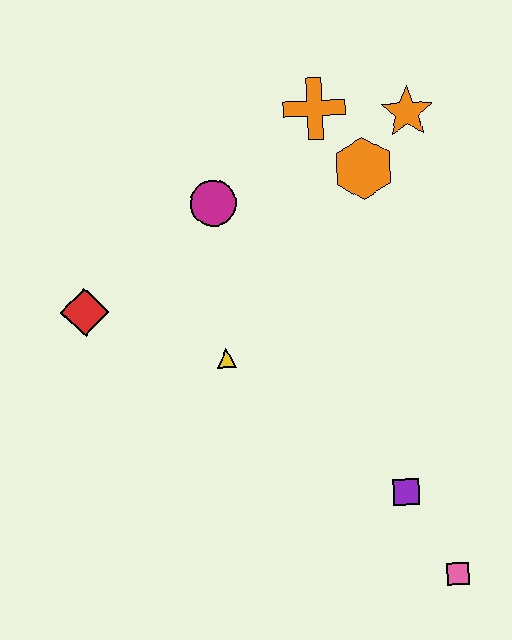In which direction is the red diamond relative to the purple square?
The red diamond is to the left of the purple square.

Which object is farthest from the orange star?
The pink square is farthest from the orange star.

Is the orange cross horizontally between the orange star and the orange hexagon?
No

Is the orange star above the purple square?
Yes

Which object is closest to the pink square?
The purple square is closest to the pink square.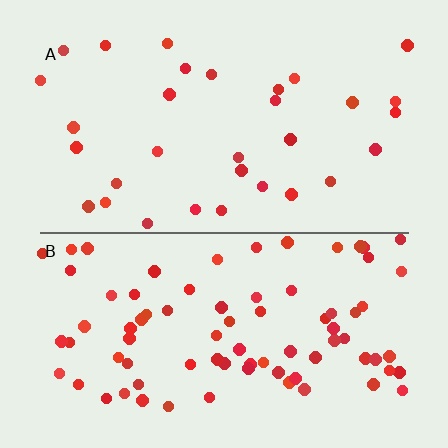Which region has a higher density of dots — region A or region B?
B (the bottom).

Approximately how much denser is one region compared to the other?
Approximately 2.5× — region B over region A.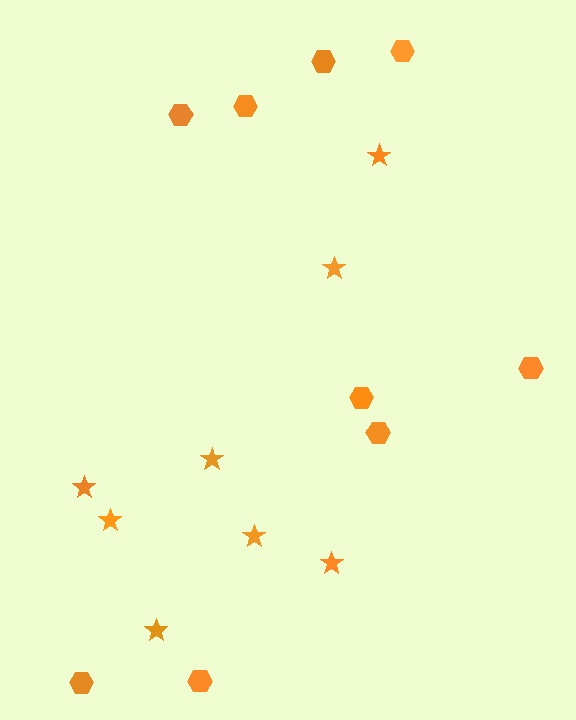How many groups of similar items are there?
There are 2 groups: one group of hexagons (9) and one group of stars (8).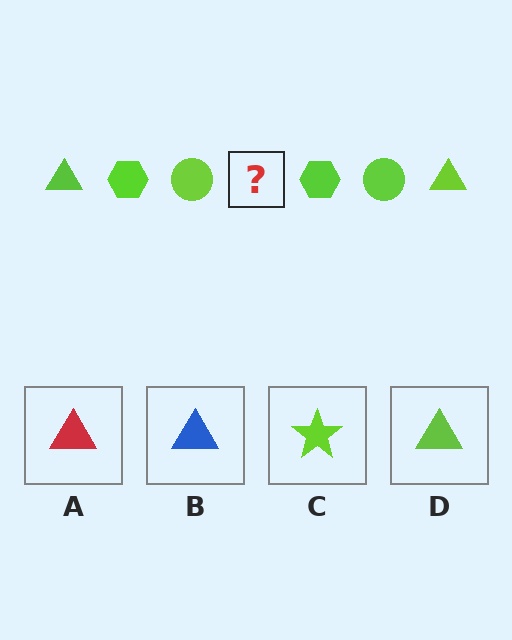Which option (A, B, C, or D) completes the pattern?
D.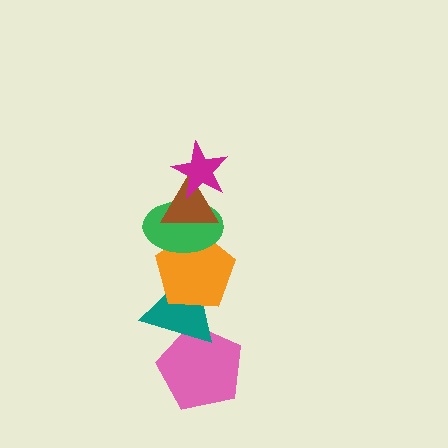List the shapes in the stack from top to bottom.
From top to bottom: the magenta star, the brown triangle, the green ellipse, the orange pentagon, the teal triangle, the pink pentagon.